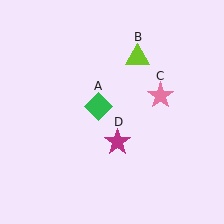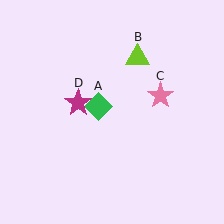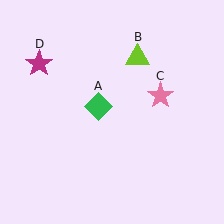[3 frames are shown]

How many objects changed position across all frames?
1 object changed position: magenta star (object D).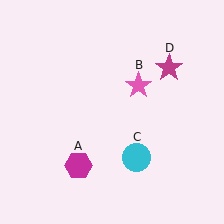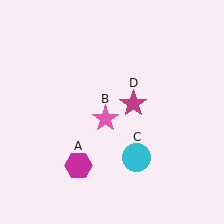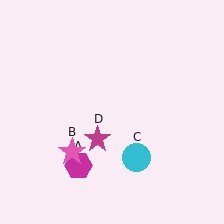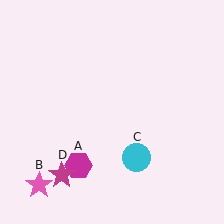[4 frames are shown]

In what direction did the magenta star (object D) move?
The magenta star (object D) moved down and to the left.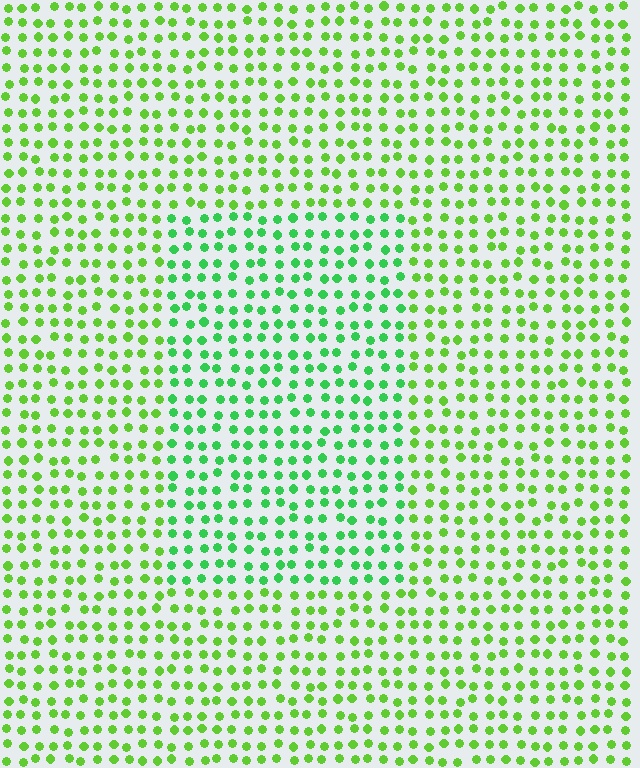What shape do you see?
I see a rectangle.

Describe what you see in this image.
The image is filled with small lime elements in a uniform arrangement. A rectangle-shaped region is visible where the elements are tinted to a slightly different hue, forming a subtle color boundary.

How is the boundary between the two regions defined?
The boundary is defined purely by a slight shift in hue (about 30 degrees). Spacing, size, and orientation are identical on both sides.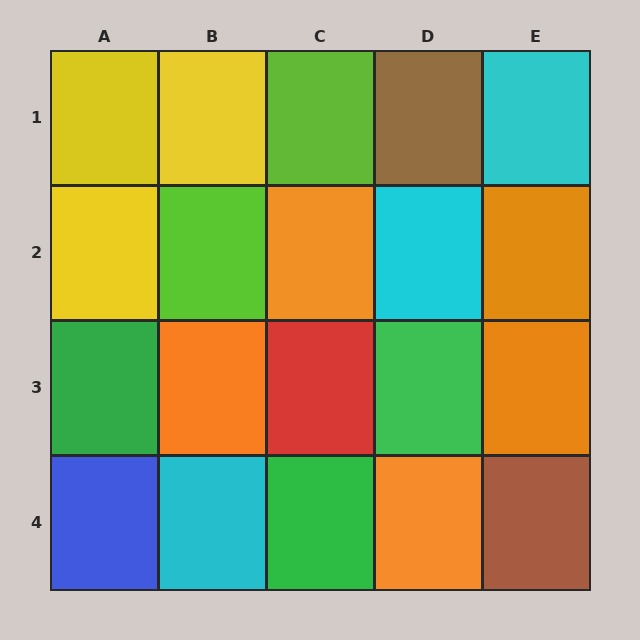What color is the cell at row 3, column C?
Red.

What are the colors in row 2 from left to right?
Yellow, lime, orange, cyan, orange.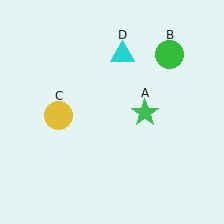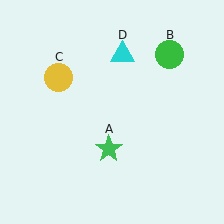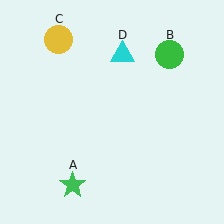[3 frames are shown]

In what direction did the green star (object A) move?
The green star (object A) moved down and to the left.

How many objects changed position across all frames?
2 objects changed position: green star (object A), yellow circle (object C).